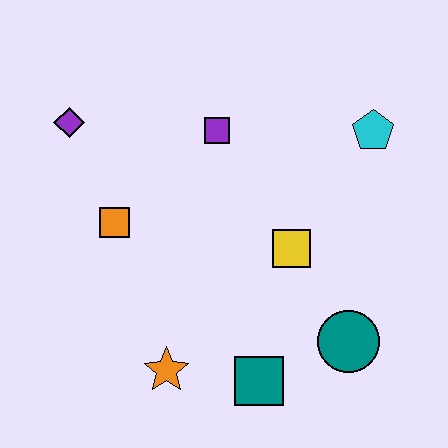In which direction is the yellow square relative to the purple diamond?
The yellow square is to the right of the purple diamond.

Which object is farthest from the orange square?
The cyan pentagon is farthest from the orange square.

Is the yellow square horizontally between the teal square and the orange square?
No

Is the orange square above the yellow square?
Yes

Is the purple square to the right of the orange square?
Yes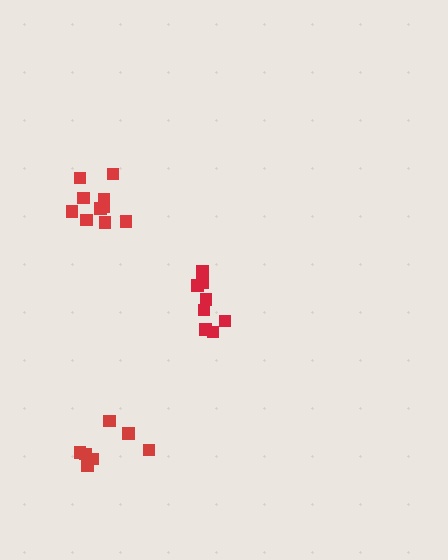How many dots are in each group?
Group 1: 8 dots, Group 2: 10 dots, Group 3: 7 dots (25 total).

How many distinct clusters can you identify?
There are 3 distinct clusters.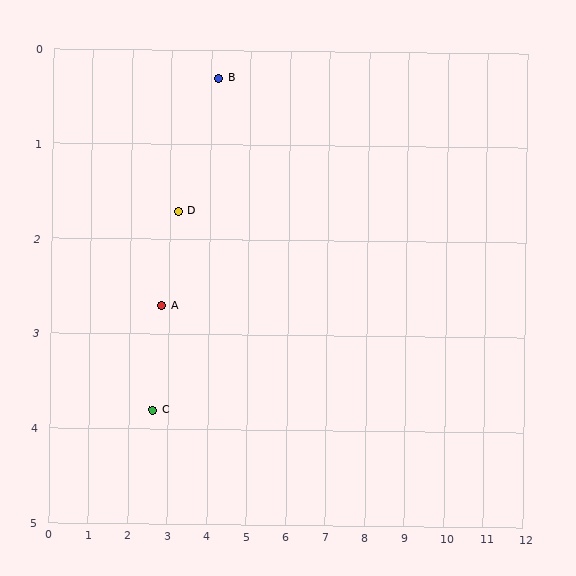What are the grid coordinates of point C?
Point C is at approximately (2.6, 3.8).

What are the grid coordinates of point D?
Point D is at approximately (3.2, 1.7).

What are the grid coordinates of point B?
Point B is at approximately (4.2, 0.3).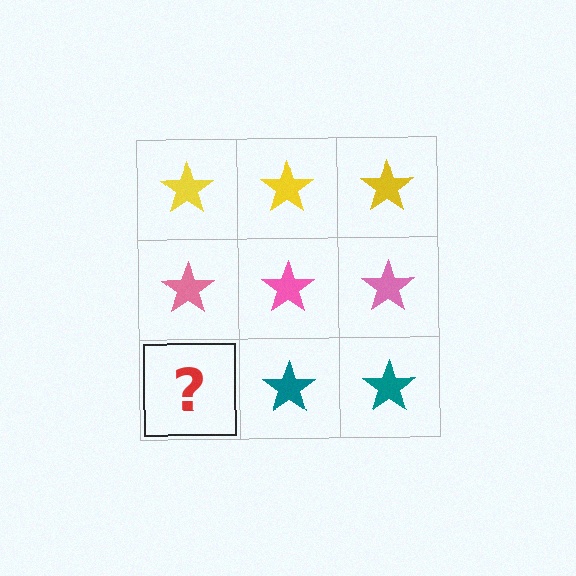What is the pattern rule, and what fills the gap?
The rule is that each row has a consistent color. The gap should be filled with a teal star.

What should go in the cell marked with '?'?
The missing cell should contain a teal star.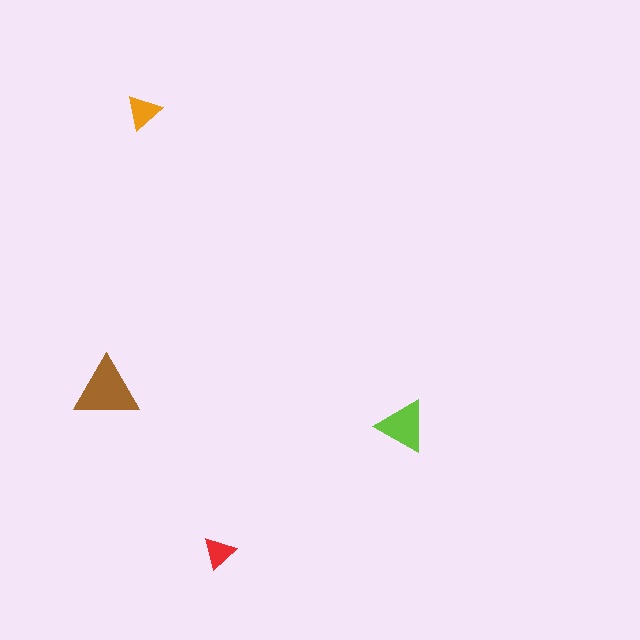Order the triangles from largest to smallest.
the brown one, the lime one, the orange one, the red one.